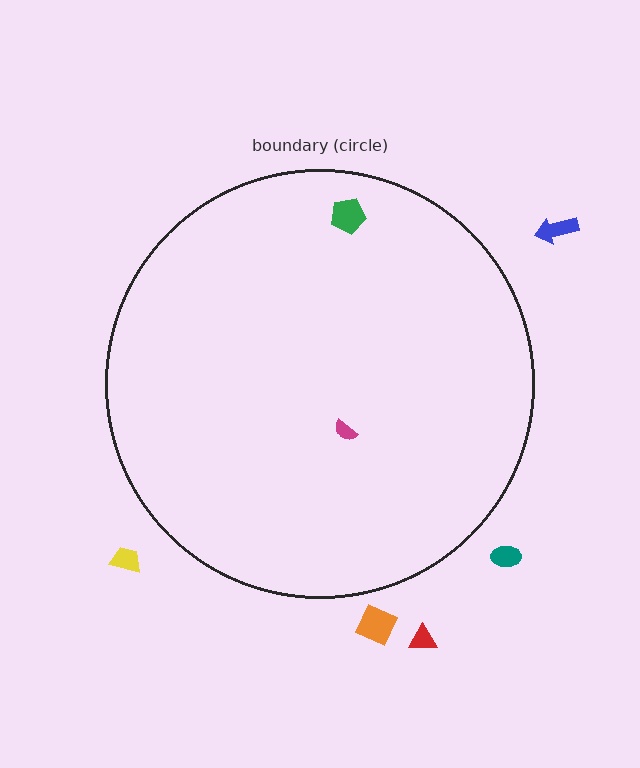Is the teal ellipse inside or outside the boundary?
Outside.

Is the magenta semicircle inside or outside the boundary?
Inside.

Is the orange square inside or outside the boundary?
Outside.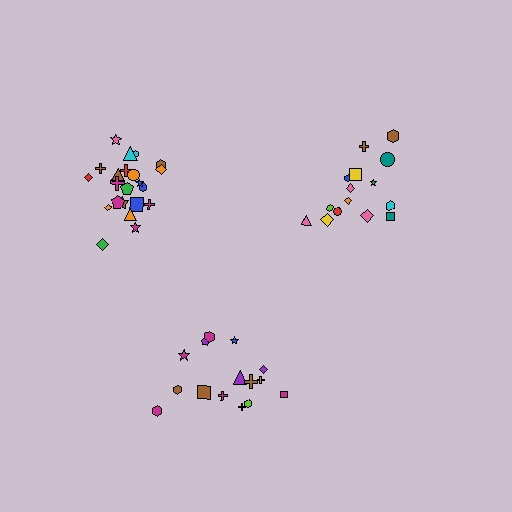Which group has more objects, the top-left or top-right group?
The top-left group.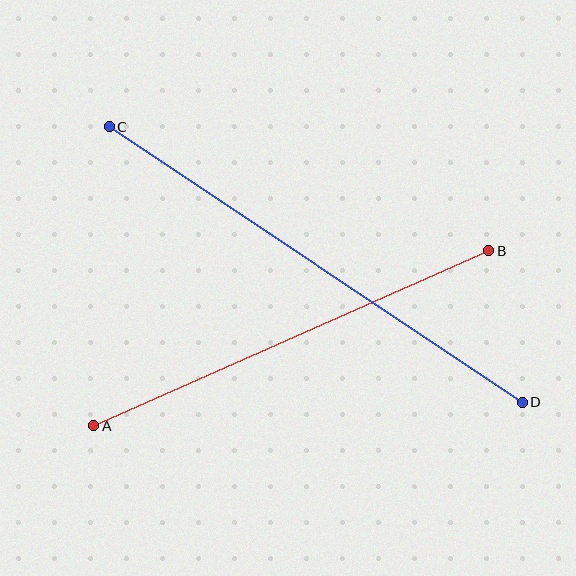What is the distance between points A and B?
The distance is approximately 432 pixels.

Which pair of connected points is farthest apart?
Points C and D are farthest apart.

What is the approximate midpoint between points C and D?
The midpoint is at approximately (316, 264) pixels.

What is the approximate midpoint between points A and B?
The midpoint is at approximately (291, 338) pixels.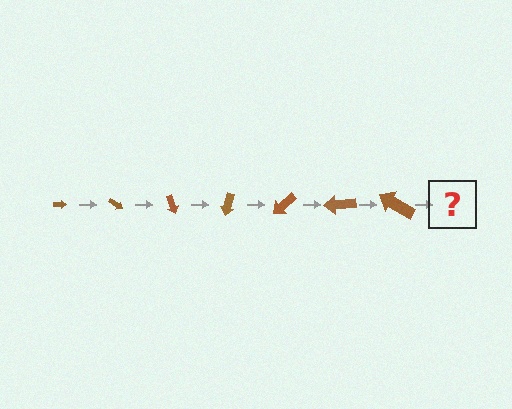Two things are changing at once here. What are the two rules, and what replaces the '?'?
The two rules are that the arrow grows larger each step and it rotates 35 degrees each step. The '?' should be an arrow, larger than the previous one and rotated 245 degrees from the start.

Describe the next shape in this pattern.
It should be an arrow, larger than the previous one and rotated 245 degrees from the start.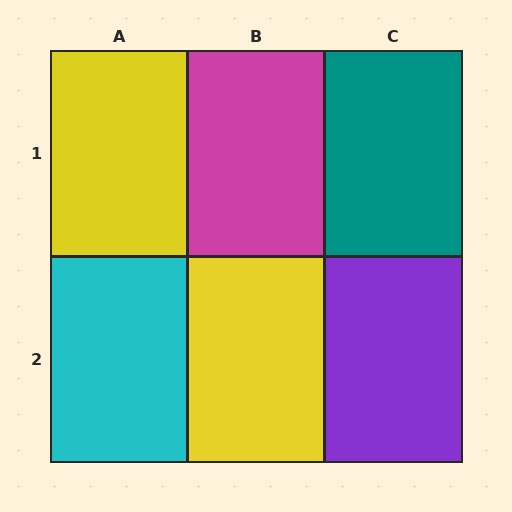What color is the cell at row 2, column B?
Yellow.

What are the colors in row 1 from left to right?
Yellow, magenta, teal.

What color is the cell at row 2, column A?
Cyan.